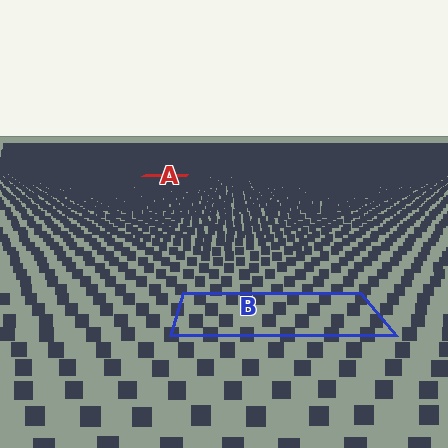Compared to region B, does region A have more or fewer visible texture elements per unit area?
Region A has more texture elements per unit area — they are packed more densely because it is farther away.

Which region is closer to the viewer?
Region B is closer. The texture elements there are larger and more spread out.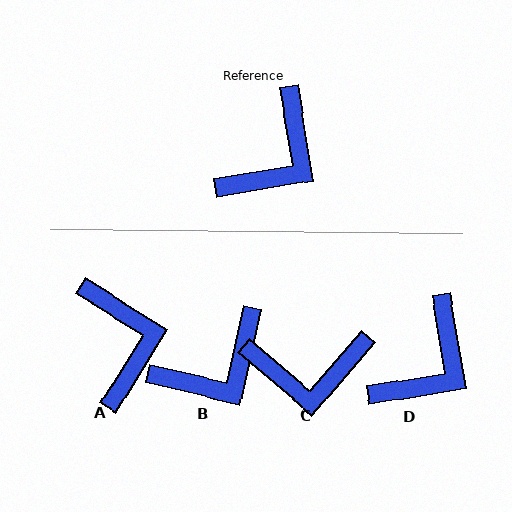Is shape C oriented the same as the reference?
No, it is off by about 50 degrees.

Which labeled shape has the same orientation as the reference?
D.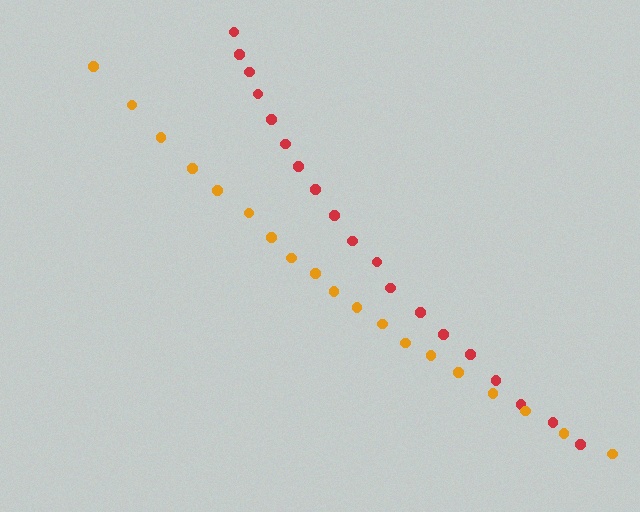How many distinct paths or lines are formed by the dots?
There are 2 distinct paths.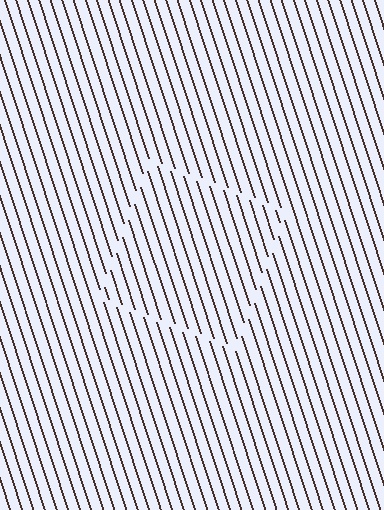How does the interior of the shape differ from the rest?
The interior of the shape contains the same grating, shifted by half a period — the contour is defined by the phase discontinuity where line-ends from the inner and outer gratings abut.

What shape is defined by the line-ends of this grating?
An illusory square. The interior of the shape contains the same grating, shifted by half a period — the contour is defined by the phase discontinuity where line-ends from the inner and outer gratings abut.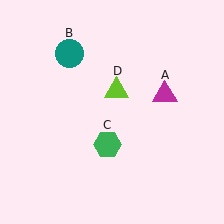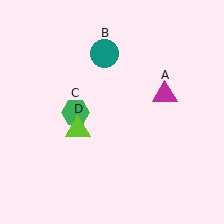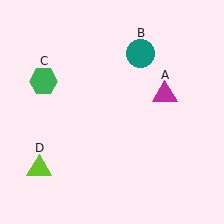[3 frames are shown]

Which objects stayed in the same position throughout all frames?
Magenta triangle (object A) remained stationary.